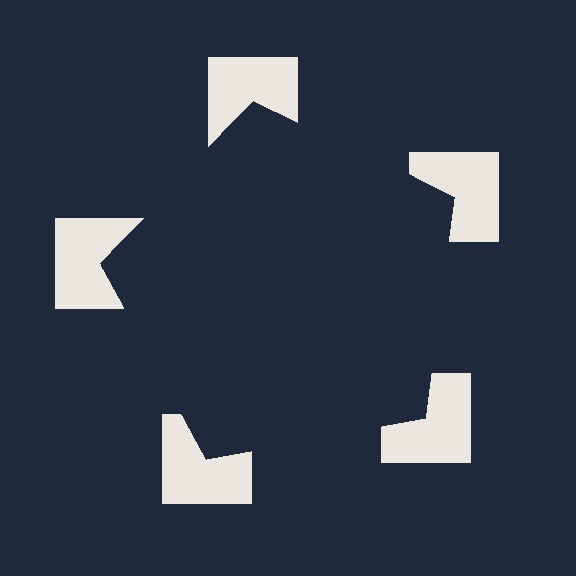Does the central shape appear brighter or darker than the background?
It typically appears slightly darker than the background, even though no actual brightness change is drawn.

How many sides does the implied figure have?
5 sides.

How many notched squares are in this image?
There are 5 — one at each vertex of the illusory pentagon.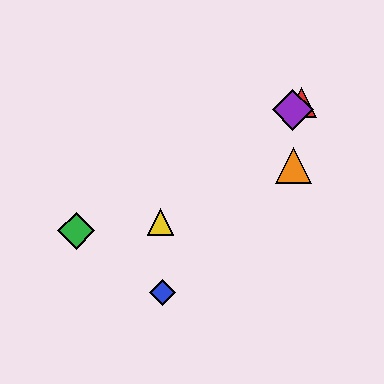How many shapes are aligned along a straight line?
3 shapes (the red triangle, the yellow triangle, the purple diamond) are aligned along a straight line.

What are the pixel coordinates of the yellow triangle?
The yellow triangle is at (160, 222).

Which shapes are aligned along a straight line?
The red triangle, the yellow triangle, the purple diamond are aligned along a straight line.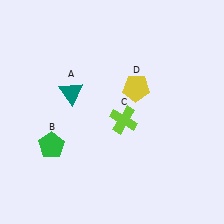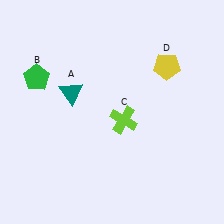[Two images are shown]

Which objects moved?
The objects that moved are: the green pentagon (B), the yellow pentagon (D).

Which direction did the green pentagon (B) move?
The green pentagon (B) moved up.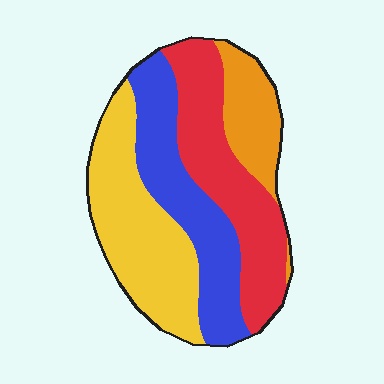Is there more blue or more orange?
Blue.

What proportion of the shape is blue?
Blue takes up about one quarter (1/4) of the shape.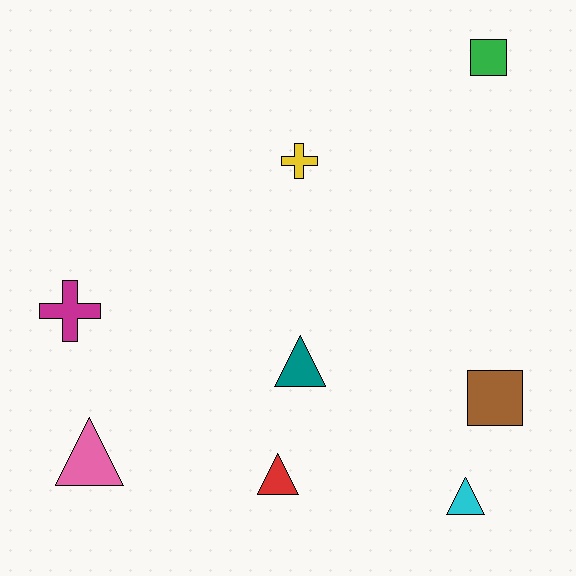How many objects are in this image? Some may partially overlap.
There are 8 objects.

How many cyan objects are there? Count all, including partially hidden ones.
There is 1 cyan object.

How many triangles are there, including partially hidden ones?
There are 4 triangles.